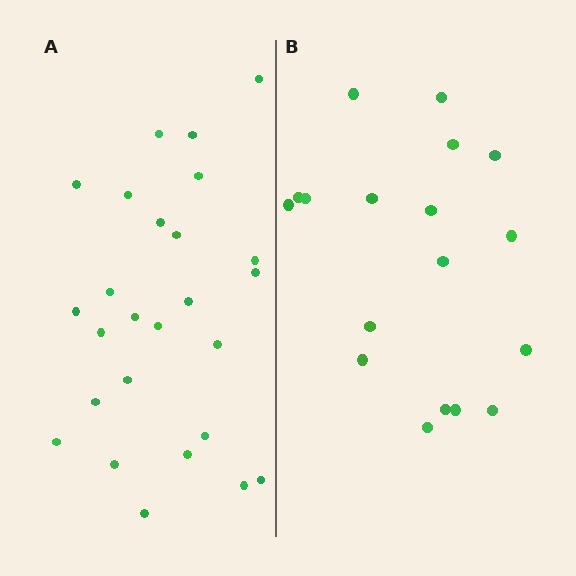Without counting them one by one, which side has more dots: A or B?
Region A (the left region) has more dots.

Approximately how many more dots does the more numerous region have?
Region A has roughly 8 or so more dots than region B.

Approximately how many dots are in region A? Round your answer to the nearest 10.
About 30 dots. (The exact count is 26, which rounds to 30.)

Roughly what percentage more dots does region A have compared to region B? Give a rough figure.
About 45% more.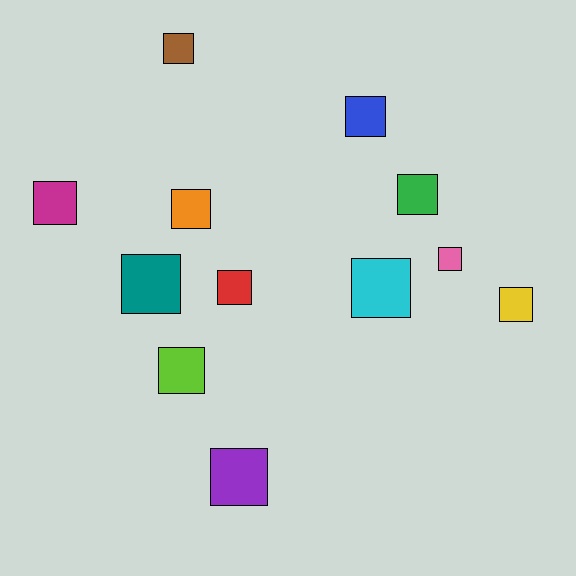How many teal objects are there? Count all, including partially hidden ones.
There is 1 teal object.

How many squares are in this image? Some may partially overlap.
There are 12 squares.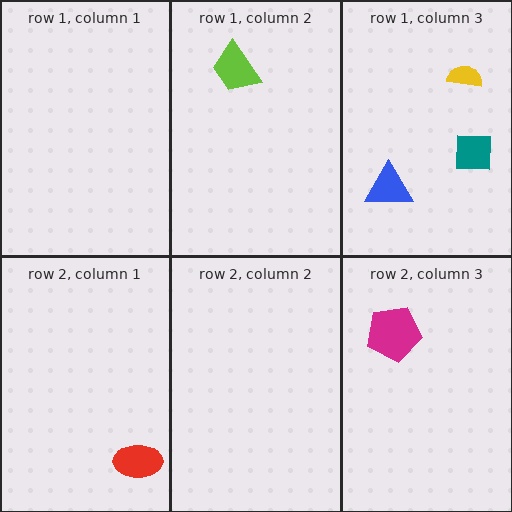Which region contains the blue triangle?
The row 1, column 3 region.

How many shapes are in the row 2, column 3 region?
1.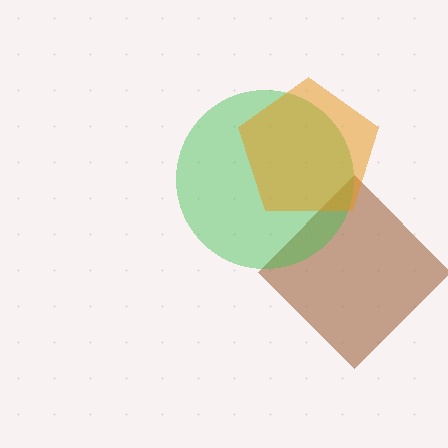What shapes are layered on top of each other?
The layered shapes are: a brown diamond, a green circle, an orange pentagon.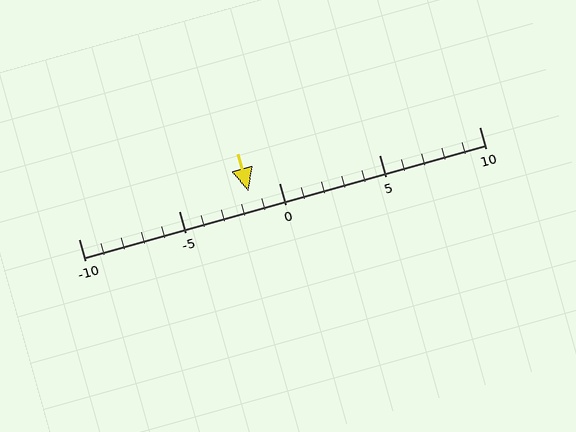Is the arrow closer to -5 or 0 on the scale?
The arrow is closer to 0.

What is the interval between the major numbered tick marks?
The major tick marks are spaced 5 units apart.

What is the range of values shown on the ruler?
The ruler shows values from -10 to 10.